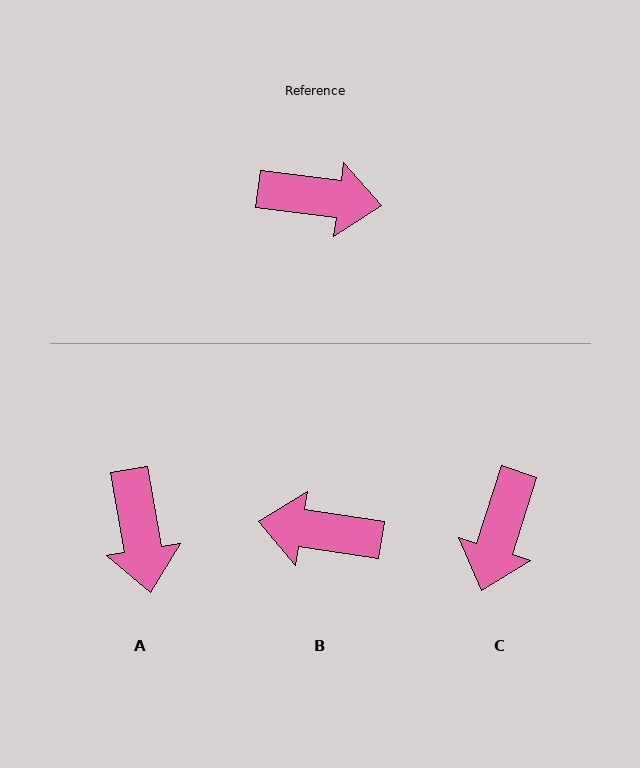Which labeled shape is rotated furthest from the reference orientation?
B, about 179 degrees away.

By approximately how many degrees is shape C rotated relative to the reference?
Approximately 100 degrees clockwise.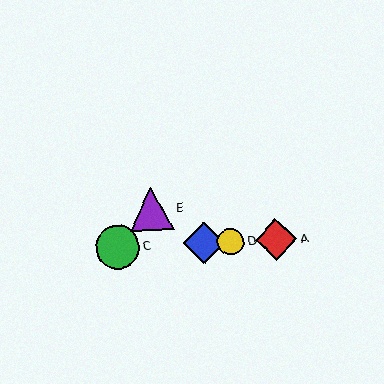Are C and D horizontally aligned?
Yes, both are at y≈247.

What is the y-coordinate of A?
Object A is at y≈239.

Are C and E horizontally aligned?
No, C is at y≈247 and E is at y≈209.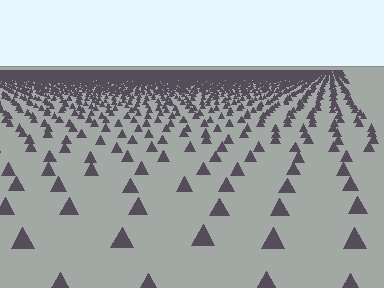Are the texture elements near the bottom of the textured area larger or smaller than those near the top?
Larger. Near the bottom, elements are closer to the viewer and appear at a bigger on-screen size.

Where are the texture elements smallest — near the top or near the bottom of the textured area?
Near the top.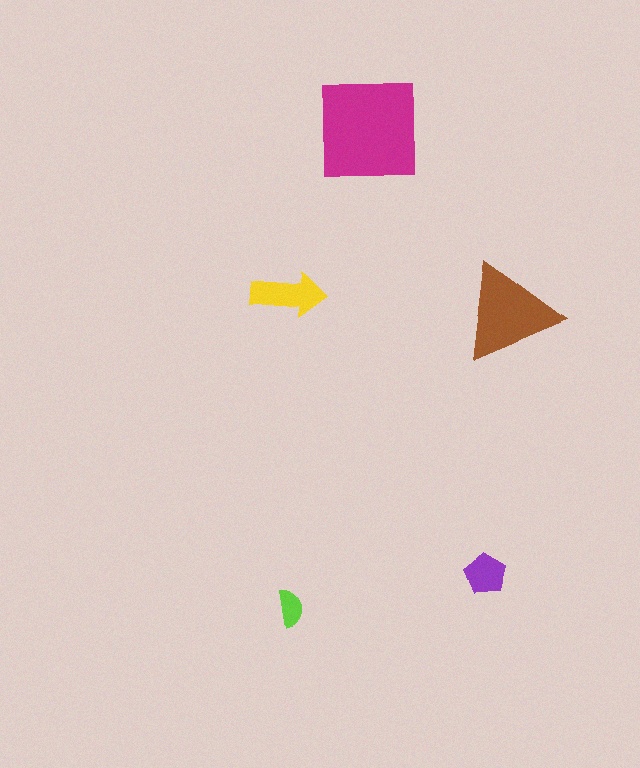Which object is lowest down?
The lime semicircle is bottommost.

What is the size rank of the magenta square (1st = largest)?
1st.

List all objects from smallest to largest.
The lime semicircle, the purple pentagon, the yellow arrow, the brown triangle, the magenta square.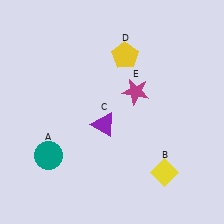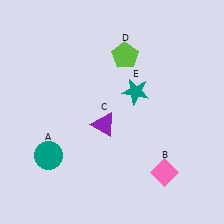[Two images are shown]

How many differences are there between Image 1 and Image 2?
There are 3 differences between the two images.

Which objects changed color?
B changed from yellow to pink. D changed from yellow to lime. E changed from magenta to teal.